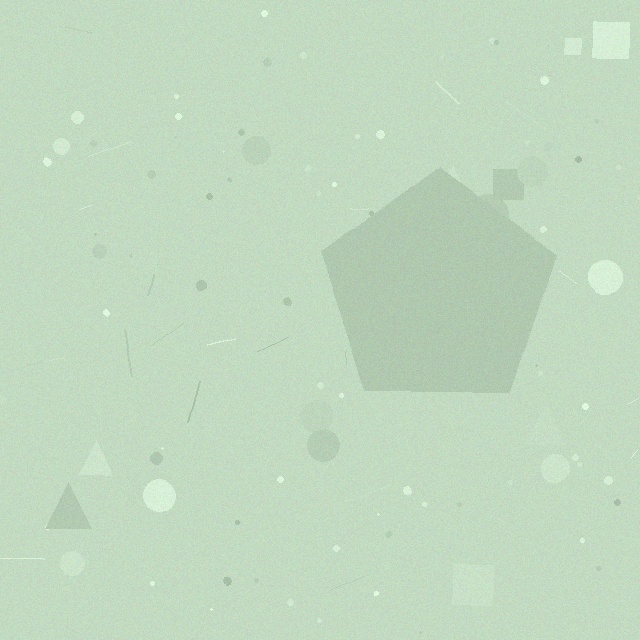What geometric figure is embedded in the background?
A pentagon is embedded in the background.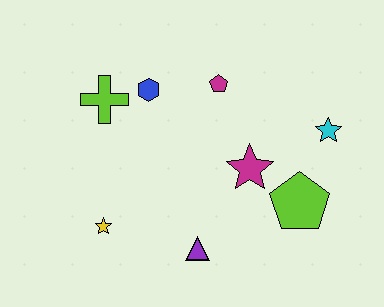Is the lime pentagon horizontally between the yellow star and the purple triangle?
No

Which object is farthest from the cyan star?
The yellow star is farthest from the cyan star.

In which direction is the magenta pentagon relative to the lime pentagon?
The magenta pentagon is above the lime pentagon.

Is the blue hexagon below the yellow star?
No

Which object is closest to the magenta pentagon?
The blue hexagon is closest to the magenta pentagon.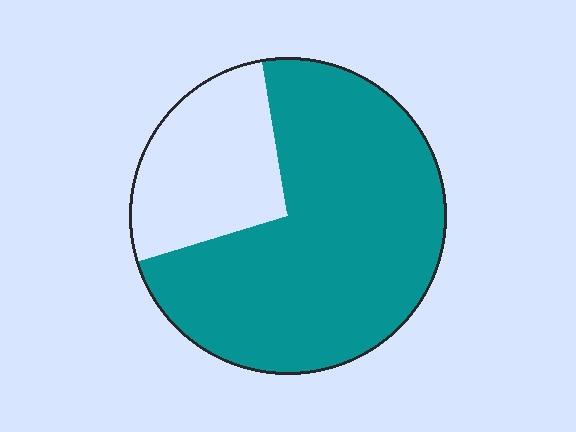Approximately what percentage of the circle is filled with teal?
Approximately 75%.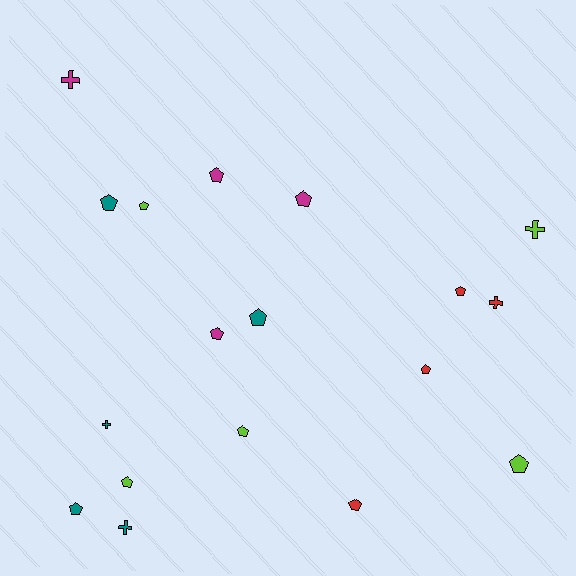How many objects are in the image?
There are 18 objects.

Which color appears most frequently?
Lime, with 5 objects.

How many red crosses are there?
There is 1 red cross.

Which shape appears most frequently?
Pentagon, with 13 objects.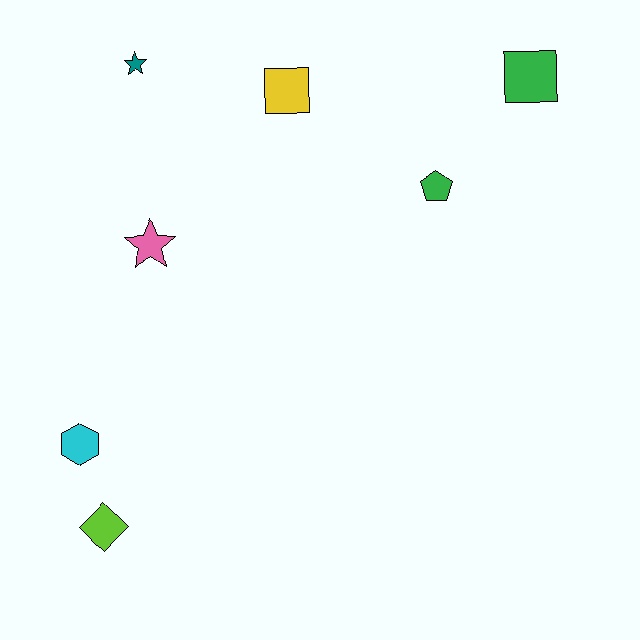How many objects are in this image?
There are 7 objects.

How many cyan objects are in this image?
There is 1 cyan object.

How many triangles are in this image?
There are no triangles.